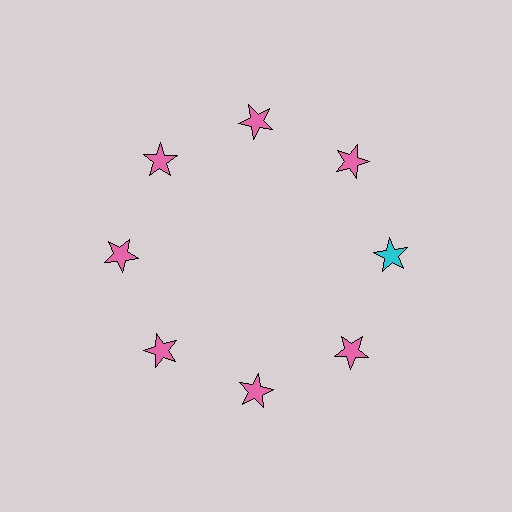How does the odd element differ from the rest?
It has a different color: cyan instead of pink.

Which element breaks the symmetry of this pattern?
The cyan star at roughly the 3 o'clock position breaks the symmetry. All other shapes are pink stars.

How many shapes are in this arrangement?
There are 8 shapes arranged in a ring pattern.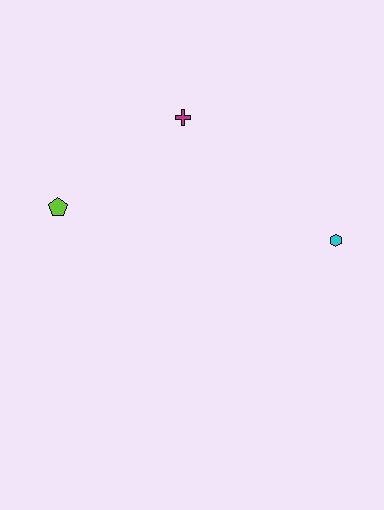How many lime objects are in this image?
There is 1 lime object.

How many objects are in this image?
There are 3 objects.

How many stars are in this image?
There are no stars.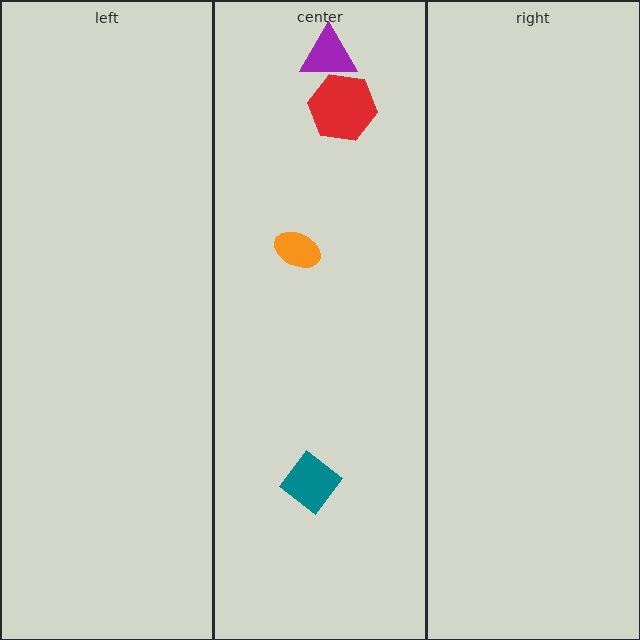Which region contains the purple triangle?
The center region.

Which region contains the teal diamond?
The center region.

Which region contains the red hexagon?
The center region.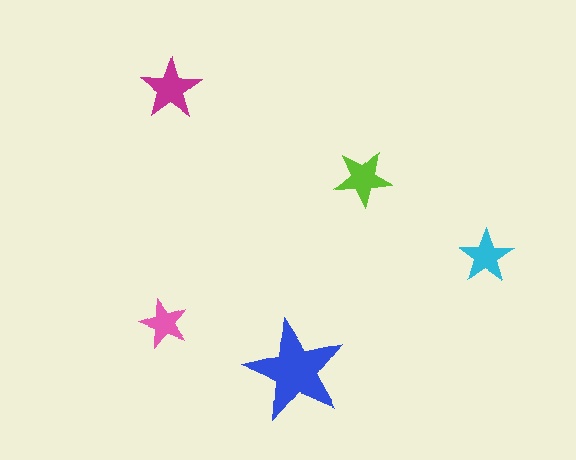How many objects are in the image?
There are 5 objects in the image.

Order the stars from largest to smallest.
the blue one, the magenta one, the lime one, the cyan one, the pink one.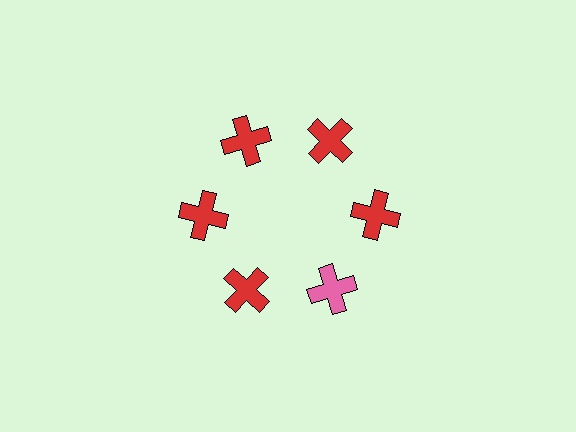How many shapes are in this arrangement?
There are 6 shapes arranged in a ring pattern.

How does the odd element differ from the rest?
It has a different color: pink instead of red.